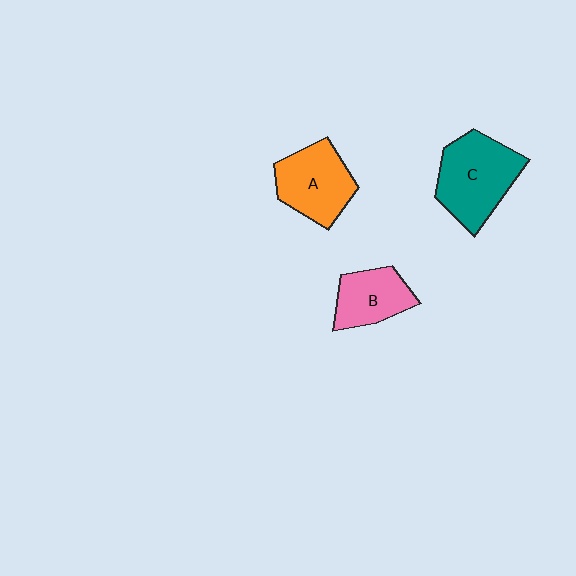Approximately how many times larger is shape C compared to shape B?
Approximately 1.6 times.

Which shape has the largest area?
Shape C (teal).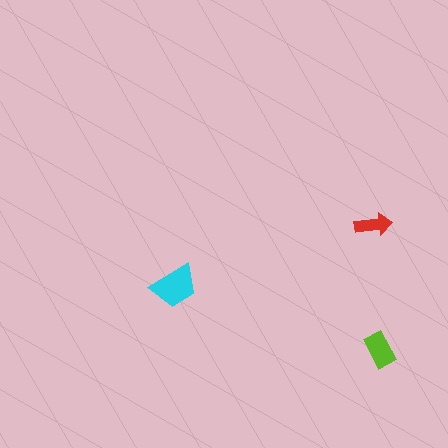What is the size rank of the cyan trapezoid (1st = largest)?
1st.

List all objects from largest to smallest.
The cyan trapezoid, the lime rectangle, the red arrow.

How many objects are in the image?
There are 3 objects in the image.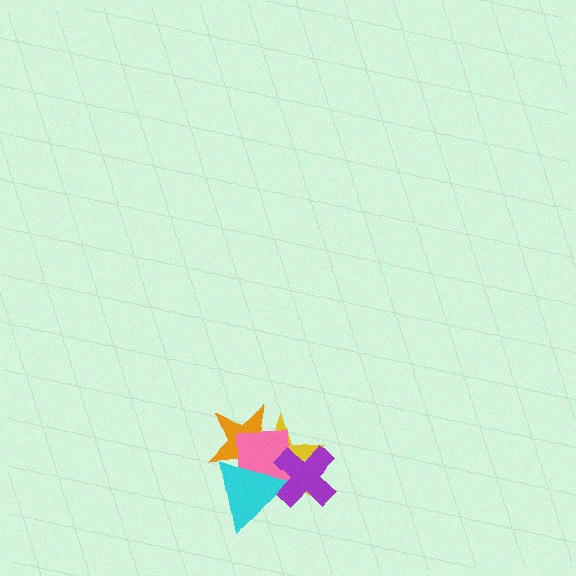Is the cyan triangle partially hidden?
Yes, it is partially covered by another shape.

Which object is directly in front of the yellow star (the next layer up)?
The orange star is directly in front of the yellow star.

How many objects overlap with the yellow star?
4 objects overlap with the yellow star.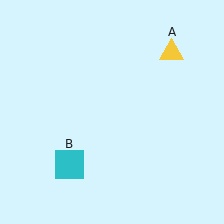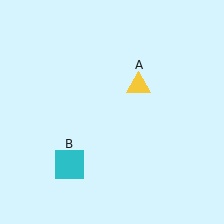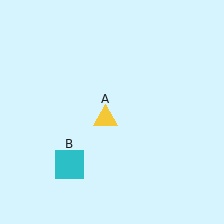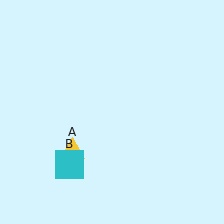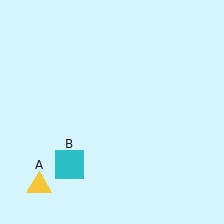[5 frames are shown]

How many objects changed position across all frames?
1 object changed position: yellow triangle (object A).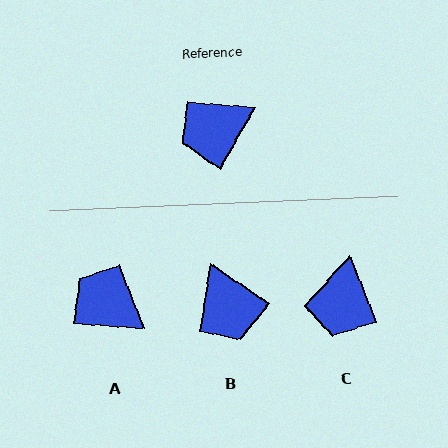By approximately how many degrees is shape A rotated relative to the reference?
Approximately 64 degrees clockwise.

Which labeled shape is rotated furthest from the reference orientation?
B, about 86 degrees away.